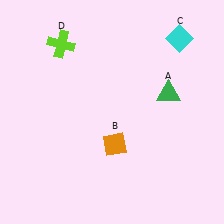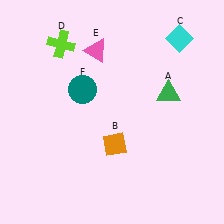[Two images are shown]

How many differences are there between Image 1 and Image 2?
There are 2 differences between the two images.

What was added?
A pink triangle (E), a teal circle (F) were added in Image 2.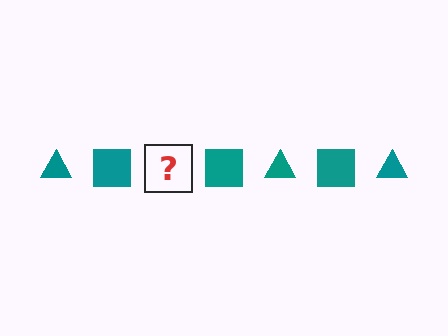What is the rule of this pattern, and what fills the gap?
The rule is that the pattern cycles through triangle, square shapes in teal. The gap should be filled with a teal triangle.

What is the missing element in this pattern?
The missing element is a teal triangle.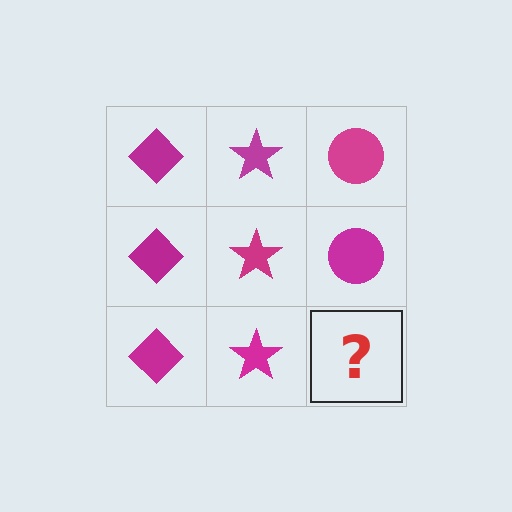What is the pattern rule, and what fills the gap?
The rule is that each column has a consistent shape. The gap should be filled with a magenta circle.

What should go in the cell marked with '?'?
The missing cell should contain a magenta circle.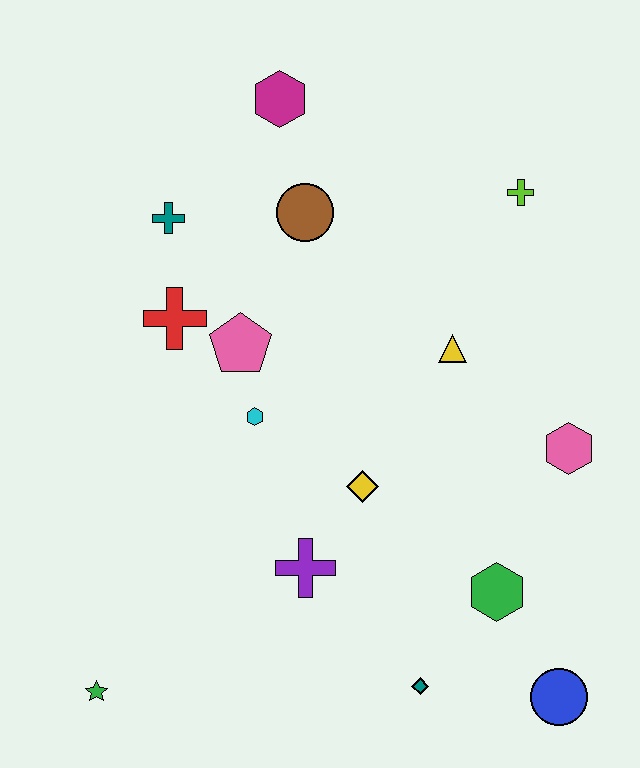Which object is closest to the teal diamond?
The green hexagon is closest to the teal diamond.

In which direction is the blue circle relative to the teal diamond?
The blue circle is to the right of the teal diamond.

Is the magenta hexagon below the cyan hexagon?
No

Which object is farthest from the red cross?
The blue circle is farthest from the red cross.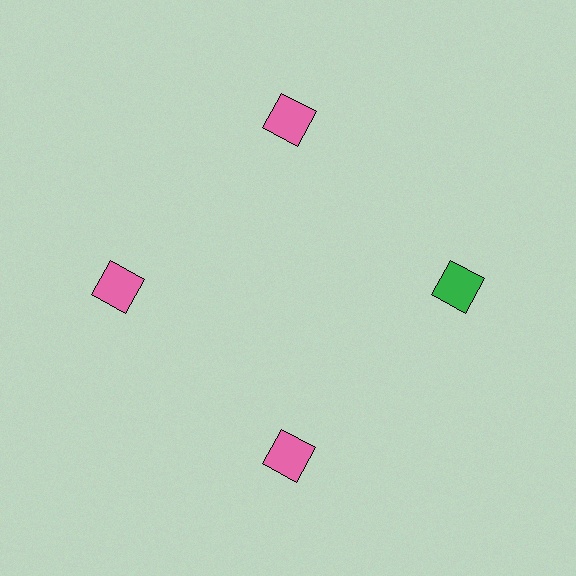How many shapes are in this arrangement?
There are 4 shapes arranged in a ring pattern.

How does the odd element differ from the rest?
It has a different color: green instead of pink.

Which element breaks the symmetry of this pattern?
The green square at roughly the 3 o'clock position breaks the symmetry. All other shapes are pink squares.